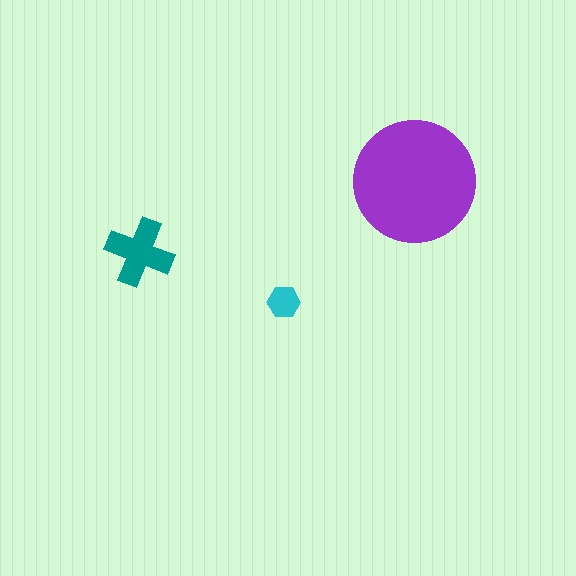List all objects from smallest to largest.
The cyan hexagon, the teal cross, the purple circle.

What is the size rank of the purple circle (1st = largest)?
1st.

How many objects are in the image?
There are 3 objects in the image.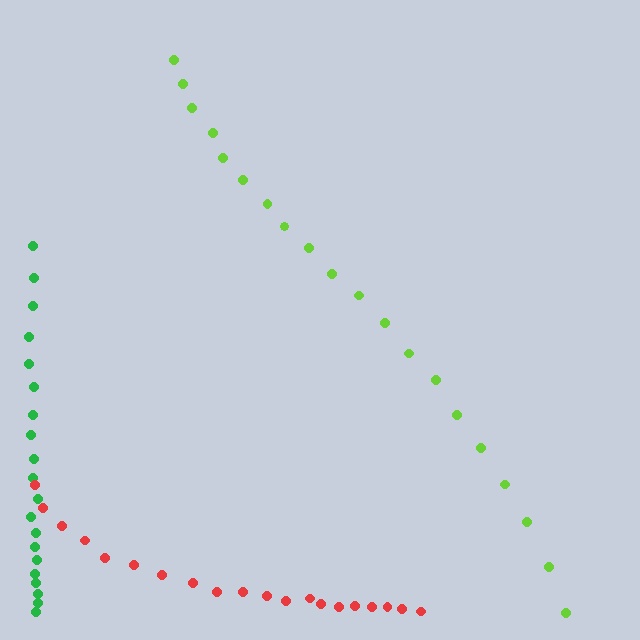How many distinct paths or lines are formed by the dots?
There are 3 distinct paths.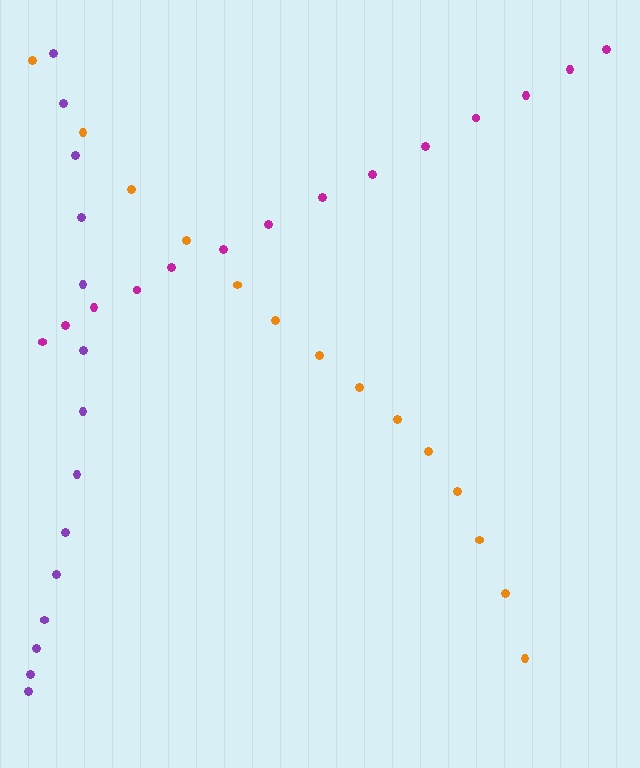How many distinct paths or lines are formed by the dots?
There are 3 distinct paths.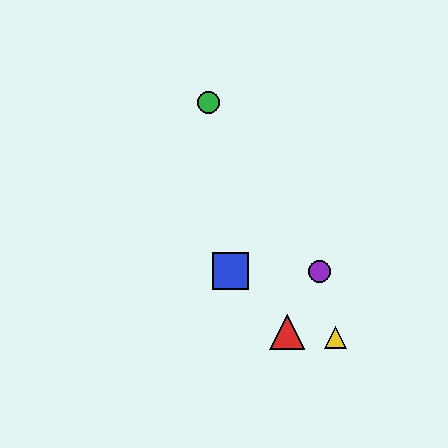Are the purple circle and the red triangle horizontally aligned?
No, the purple circle is at y≈271 and the red triangle is at y≈332.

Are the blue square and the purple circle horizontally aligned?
Yes, both are at y≈271.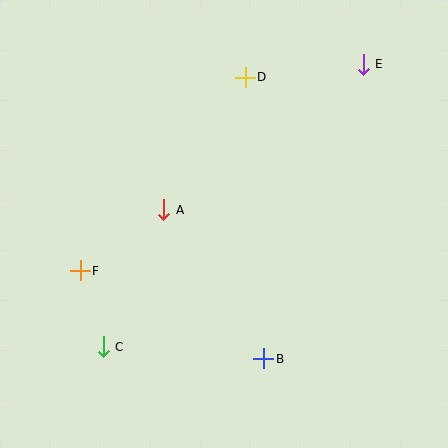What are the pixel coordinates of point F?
Point F is at (80, 271).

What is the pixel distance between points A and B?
The distance between A and B is 179 pixels.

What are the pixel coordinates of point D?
Point D is at (245, 77).